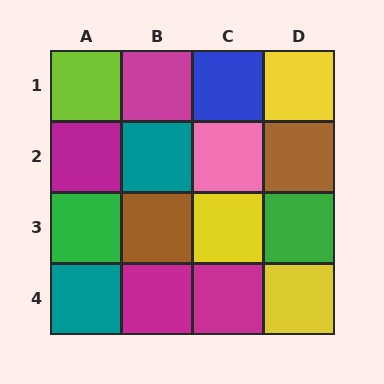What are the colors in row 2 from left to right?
Magenta, teal, pink, brown.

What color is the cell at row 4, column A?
Teal.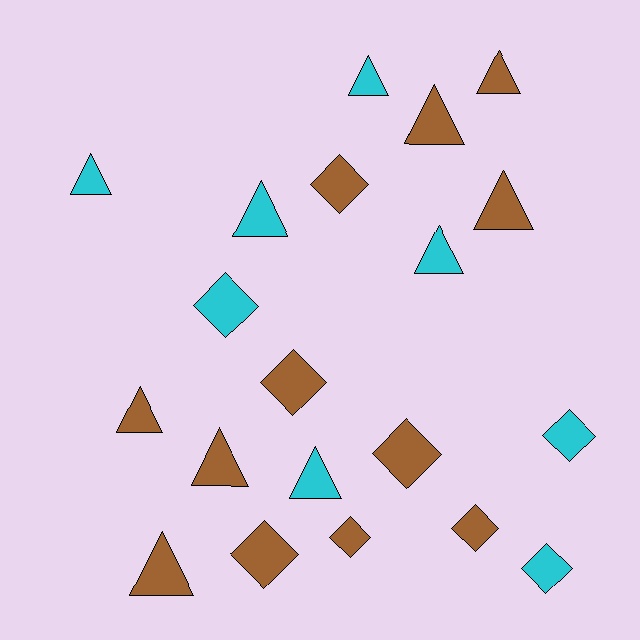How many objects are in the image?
There are 20 objects.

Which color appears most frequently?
Brown, with 12 objects.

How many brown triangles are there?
There are 6 brown triangles.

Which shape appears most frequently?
Triangle, with 11 objects.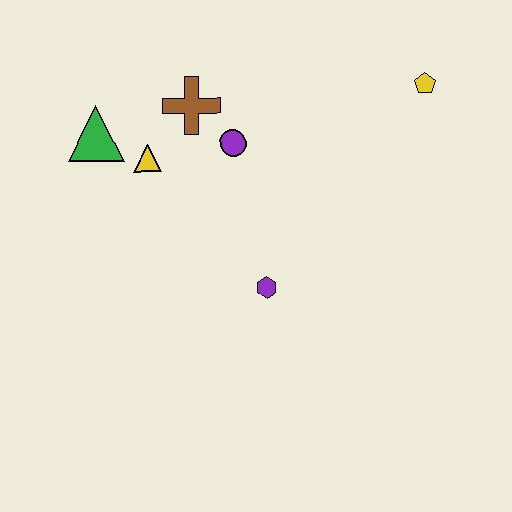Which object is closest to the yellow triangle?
The green triangle is closest to the yellow triangle.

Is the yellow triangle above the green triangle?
No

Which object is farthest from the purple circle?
The yellow pentagon is farthest from the purple circle.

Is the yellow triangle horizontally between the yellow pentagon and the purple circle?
No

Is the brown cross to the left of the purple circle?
Yes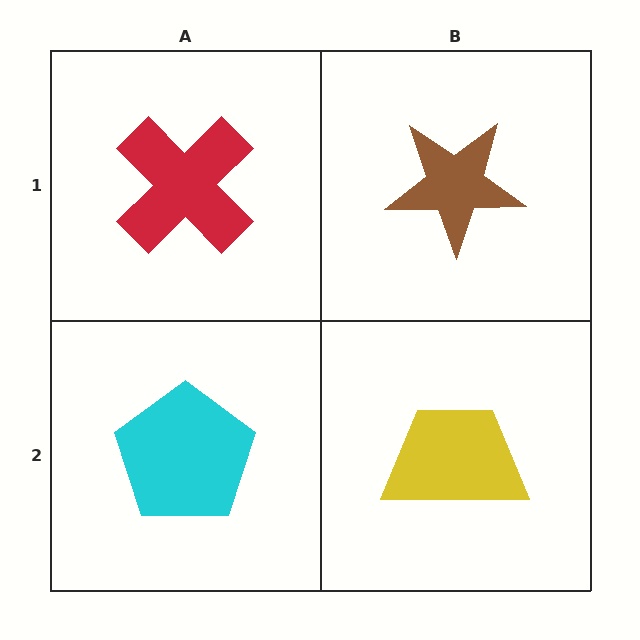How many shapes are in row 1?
2 shapes.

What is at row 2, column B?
A yellow trapezoid.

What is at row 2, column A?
A cyan pentagon.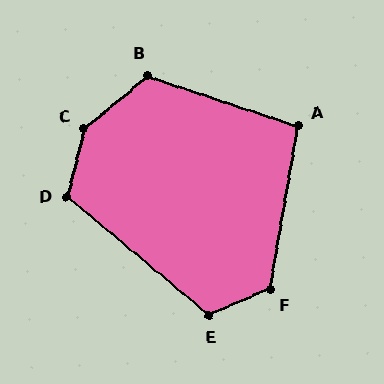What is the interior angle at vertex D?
Approximately 116 degrees (obtuse).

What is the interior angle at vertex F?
Approximately 123 degrees (obtuse).